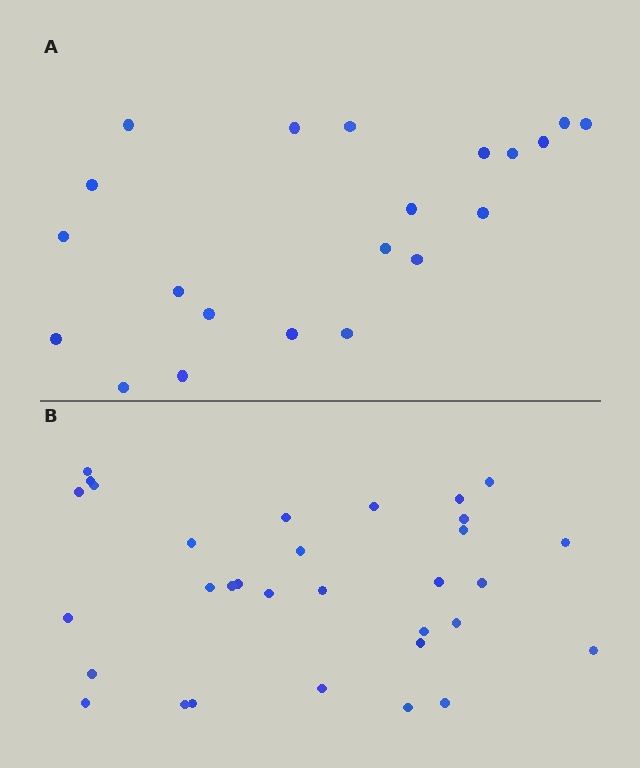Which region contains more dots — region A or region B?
Region B (the bottom region) has more dots.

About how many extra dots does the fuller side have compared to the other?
Region B has roughly 12 or so more dots than region A.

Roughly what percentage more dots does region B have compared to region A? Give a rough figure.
About 50% more.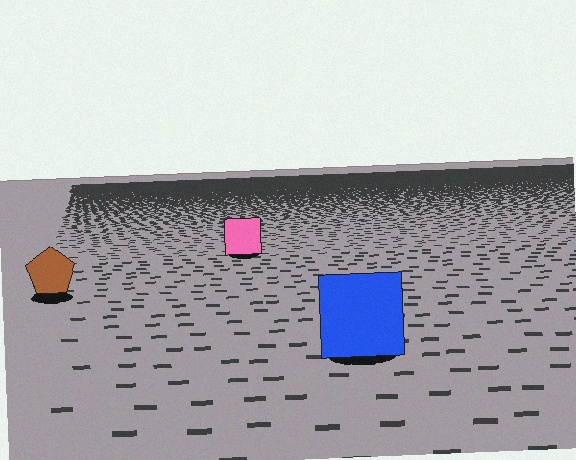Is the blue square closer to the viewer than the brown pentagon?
Yes. The blue square is closer — you can tell from the texture gradient: the ground texture is coarser near it.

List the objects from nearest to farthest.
From nearest to farthest: the blue square, the brown pentagon, the pink square.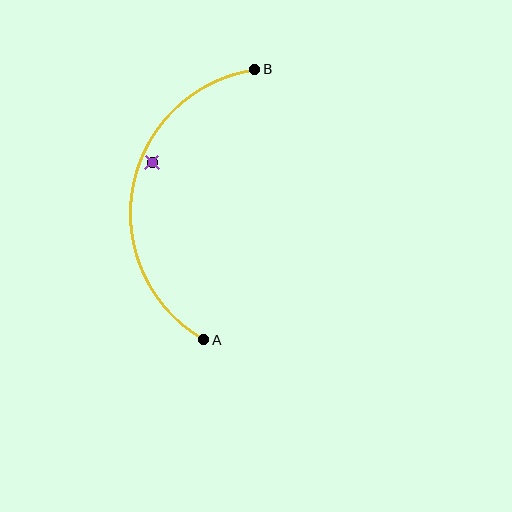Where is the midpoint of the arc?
The arc midpoint is the point on the curve farthest from the straight line joining A and B. It sits to the left of that line.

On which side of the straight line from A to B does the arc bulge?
The arc bulges to the left of the straight line connecting A and B.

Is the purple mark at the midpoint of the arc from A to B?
No — the purple mark does not lie on the arc at all. It sits slightly inside the curve.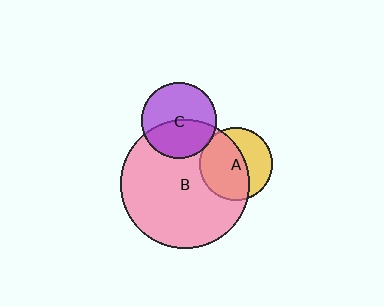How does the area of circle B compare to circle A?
Approximately 3.1 times.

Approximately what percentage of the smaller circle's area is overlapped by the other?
Approximately 60%.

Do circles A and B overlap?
Yes.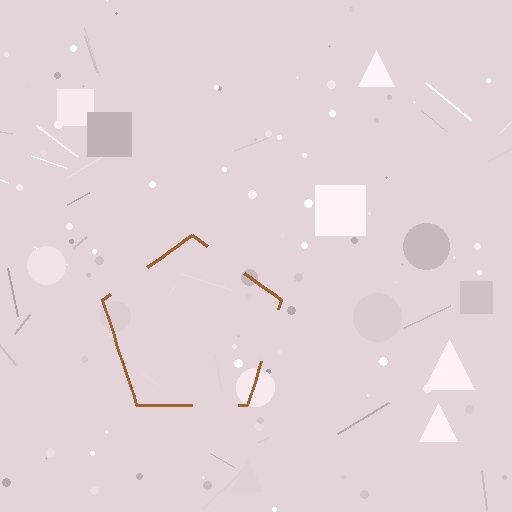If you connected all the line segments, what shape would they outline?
They would outline a pentagon.